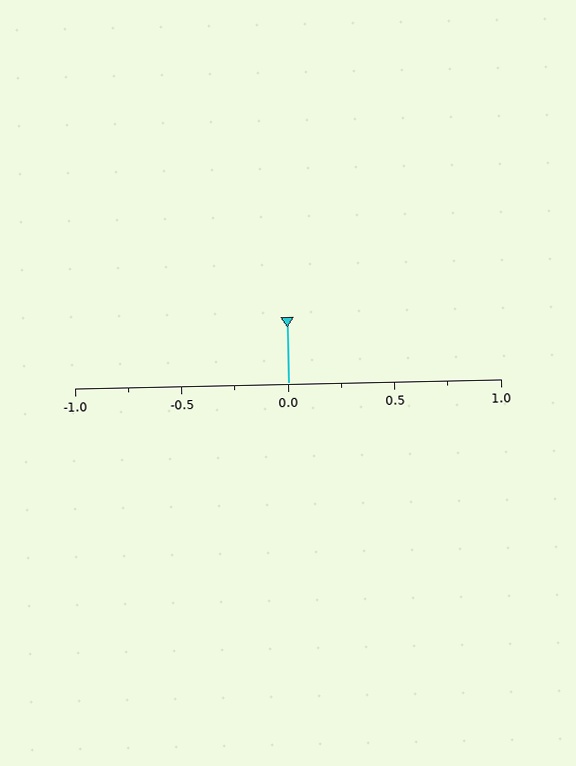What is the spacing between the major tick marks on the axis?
The major ticks are spaced 0.5 apart.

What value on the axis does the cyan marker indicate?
The marker indicates approximately 0.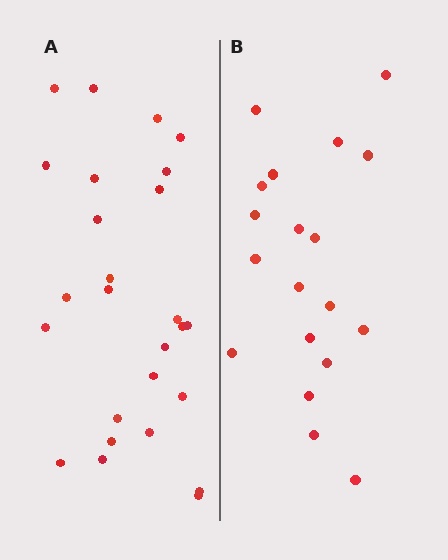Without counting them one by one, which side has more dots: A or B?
Region A (the left region) has more dots.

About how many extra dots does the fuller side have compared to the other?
Region A has roughly 8 or so more dots than region B.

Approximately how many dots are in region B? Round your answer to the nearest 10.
About 20 dots. (The exact count is 19, which rounds to 20.)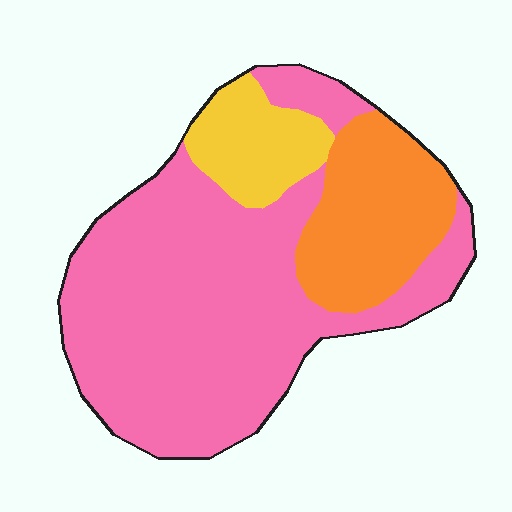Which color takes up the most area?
Pink, at roughly 65%.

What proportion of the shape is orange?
Orange covers 21% of the shape.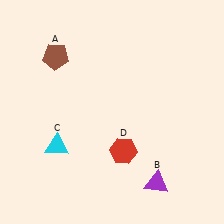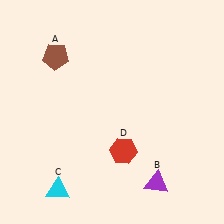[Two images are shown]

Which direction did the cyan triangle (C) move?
The cyan triangle (C) moved down.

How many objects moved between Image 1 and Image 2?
1 object moved between the two images.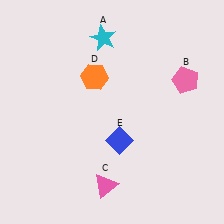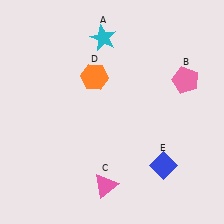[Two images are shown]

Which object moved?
The blue diamond (E) moved right.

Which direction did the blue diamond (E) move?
The blue diamond (E) moved right.